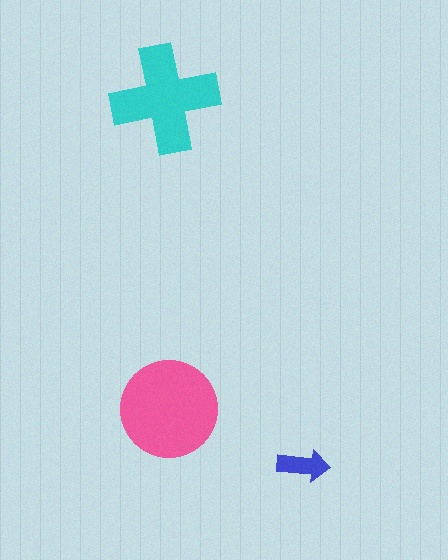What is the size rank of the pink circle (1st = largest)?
1st.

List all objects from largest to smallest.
The pink circle, the cyan cross, the blue arrow.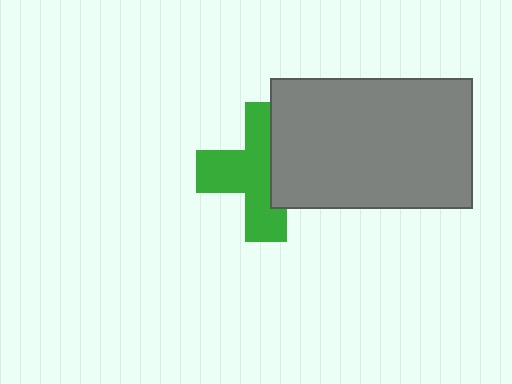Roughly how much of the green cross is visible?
About half of it is visible (roughly 60%).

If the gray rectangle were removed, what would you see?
You would see the complete green cross.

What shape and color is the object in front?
The object in front is a gray rectangle.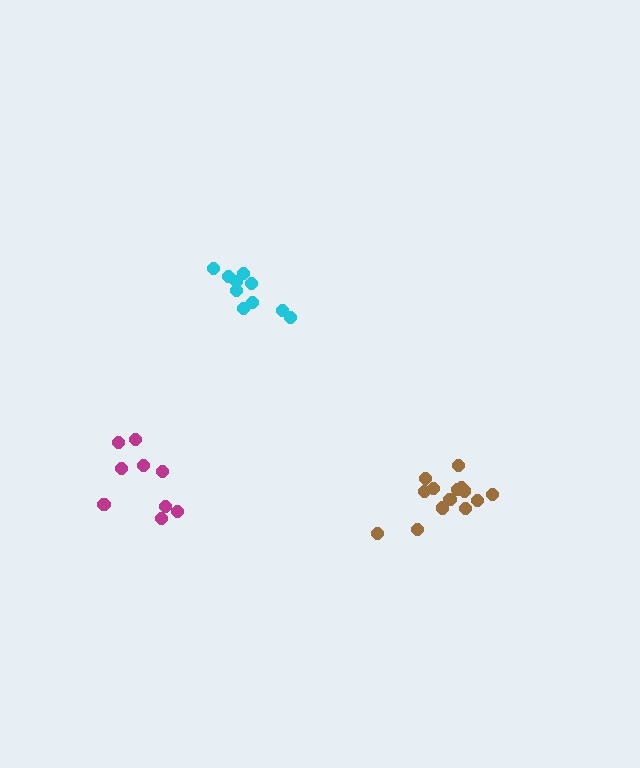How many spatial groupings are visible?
There are 3 spatial groupings.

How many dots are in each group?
Group 1: 14 dots, Group 2: 10 dots, Group 3: 9 dots (33 total).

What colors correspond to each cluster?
The clusters are colored: brown, cyan, magenta.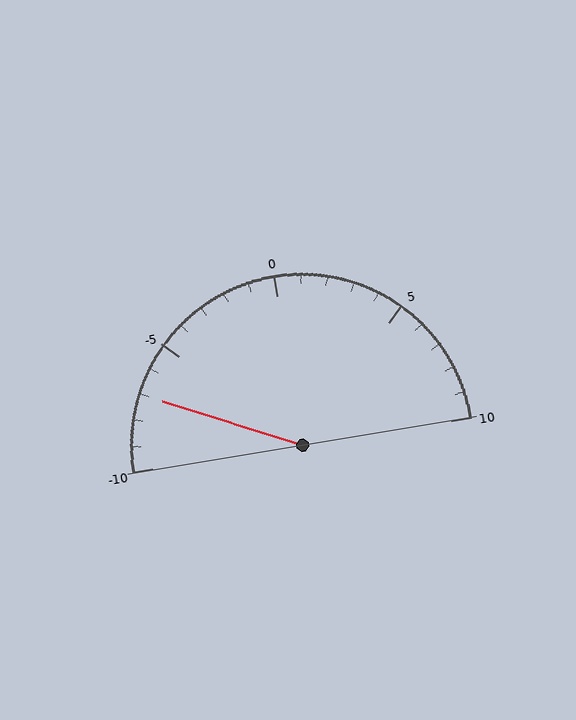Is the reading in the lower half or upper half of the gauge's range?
The reading is in the lower half of the range (-10 to 10).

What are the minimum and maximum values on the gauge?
The gauge ranges from -10 to 10.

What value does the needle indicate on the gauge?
The needle indicates approximately -7.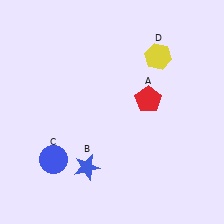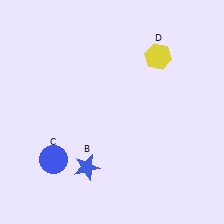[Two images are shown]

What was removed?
The red pentagon (A) was removed in Image 2.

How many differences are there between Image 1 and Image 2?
There is 1 difference between the two images.